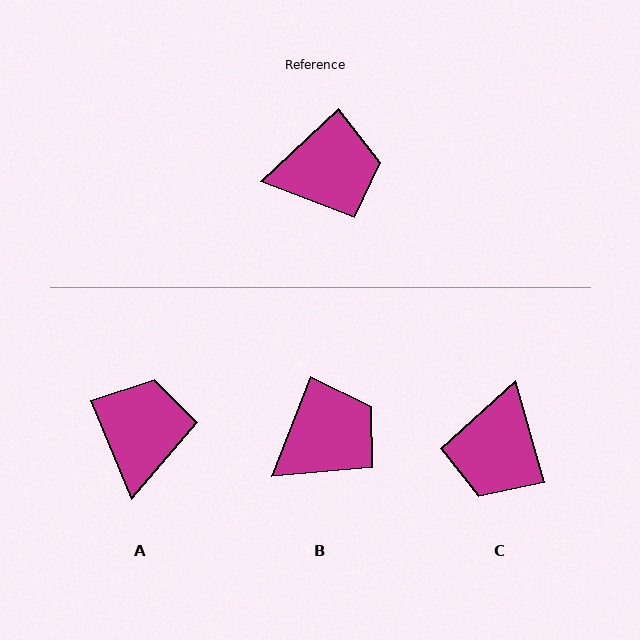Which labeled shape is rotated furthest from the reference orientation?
C, about 117 degrees away.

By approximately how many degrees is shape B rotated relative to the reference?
Approximately 26 degrees counter-clockwise.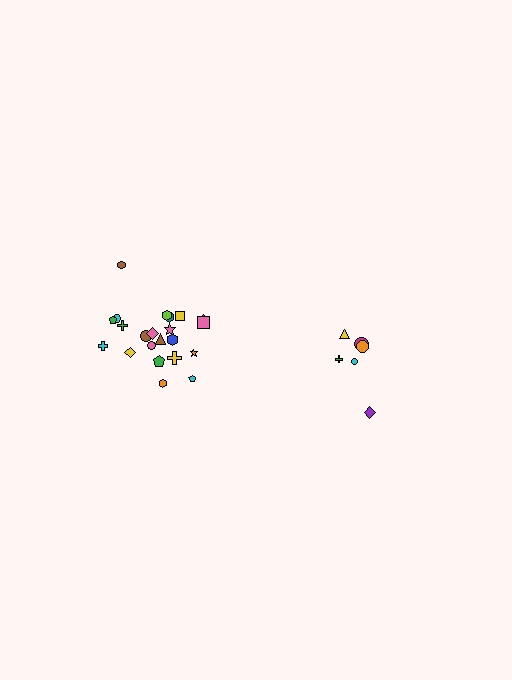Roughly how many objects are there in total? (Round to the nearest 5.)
Roughly 30 objects in total.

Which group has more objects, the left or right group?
The left group.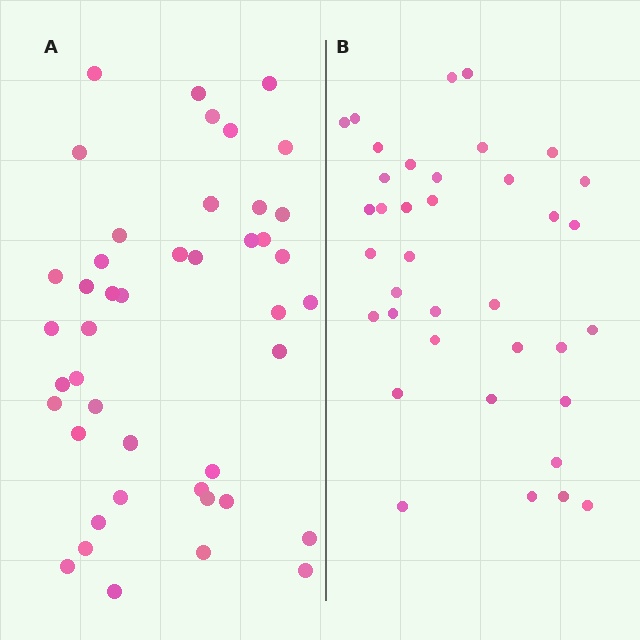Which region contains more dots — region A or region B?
Region A (the left region) has more dots.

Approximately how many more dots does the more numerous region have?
Region A has roughly 8 or so more dots than region B.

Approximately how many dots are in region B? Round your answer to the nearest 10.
About 40 dots. (The exact count is 37, which rounds to 40.)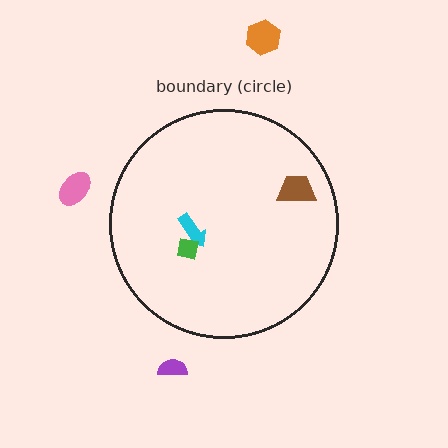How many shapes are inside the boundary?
3 inside, 3 outside.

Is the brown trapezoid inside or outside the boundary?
Inside.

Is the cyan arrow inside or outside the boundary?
Inside.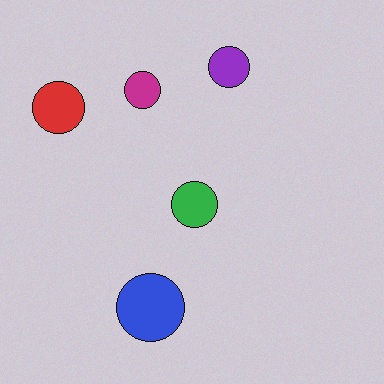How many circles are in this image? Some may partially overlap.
There are 5 circles.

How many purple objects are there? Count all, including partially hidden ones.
There is 1 purple object.